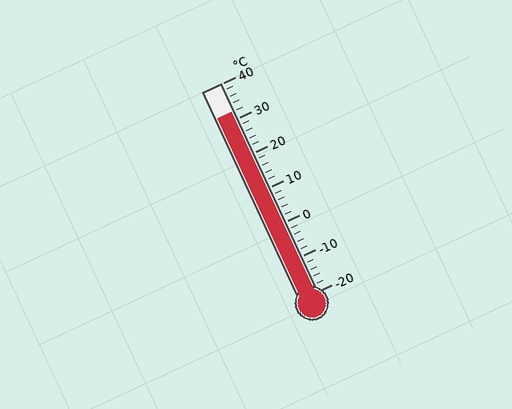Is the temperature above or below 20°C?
The temperature is above 20°C.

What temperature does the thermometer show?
The thermometer shows approximately 32°C.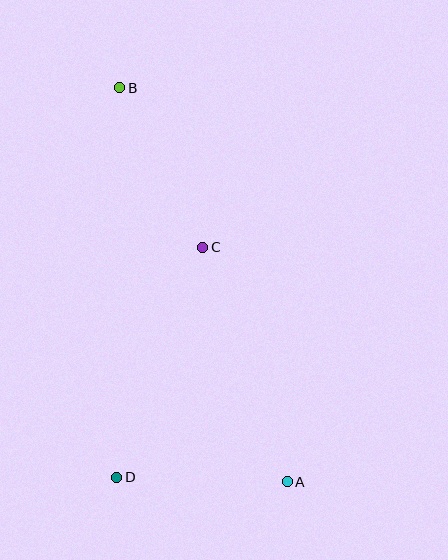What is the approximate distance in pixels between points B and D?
The distance between B and D is approximately 389 pixels.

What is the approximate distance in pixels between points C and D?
The distance between C and D is approximately 246 pixels.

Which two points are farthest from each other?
Points A and B are farthest from each other.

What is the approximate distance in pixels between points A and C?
The distance between A and C is approximately 249 pixels.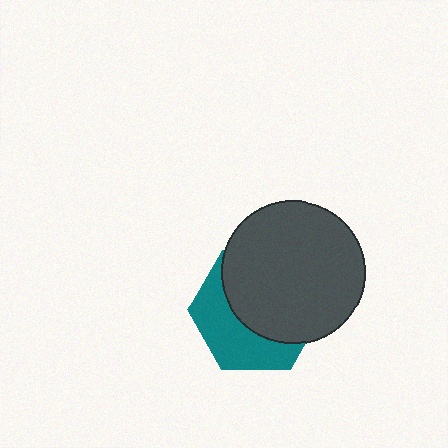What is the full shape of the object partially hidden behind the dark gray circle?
The partially hidden object is a teal hexagon.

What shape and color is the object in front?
The object in front is a dark gray circle.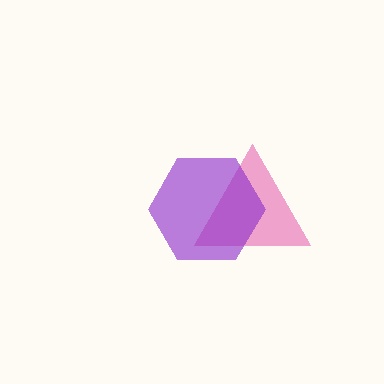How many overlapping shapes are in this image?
There are 2 overlapping shapes in the image.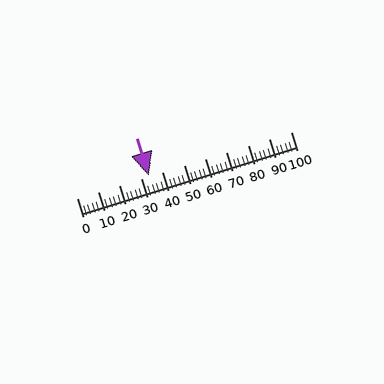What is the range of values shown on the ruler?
The ruler shows values from 0 to 100.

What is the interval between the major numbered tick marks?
The major tick marks are spaced 10 units apart.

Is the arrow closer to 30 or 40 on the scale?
The arrow is closer to 30.